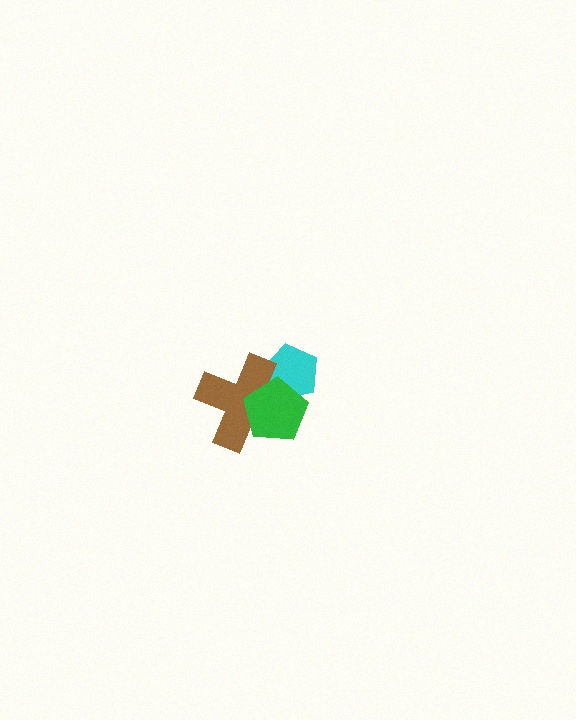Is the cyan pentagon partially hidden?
Yes, it is partially covered by another shape.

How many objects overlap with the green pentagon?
2 objects overlap with the green pentagon.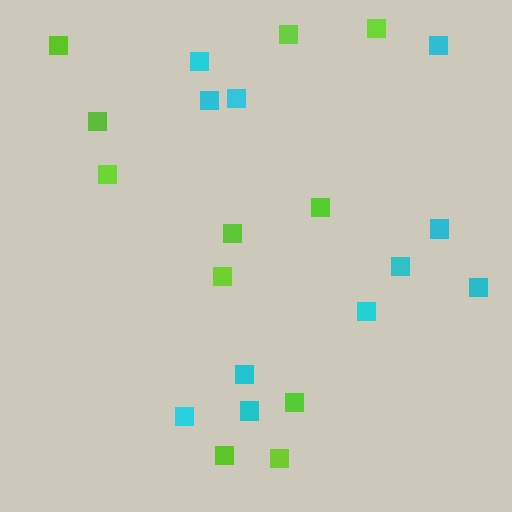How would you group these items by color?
There are 2 groups: one group of lime squares (11) and one group of cyan squares (11).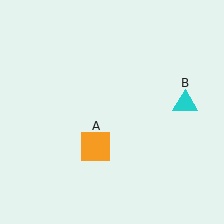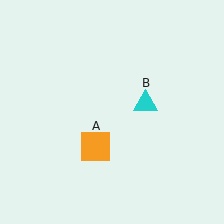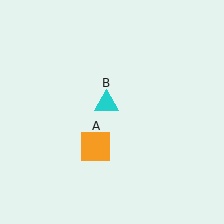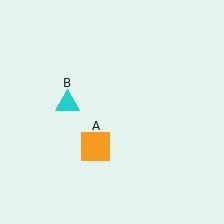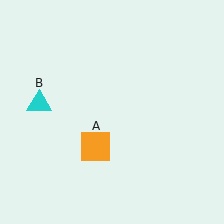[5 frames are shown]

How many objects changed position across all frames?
1 object changed position: cyan triangle (object B).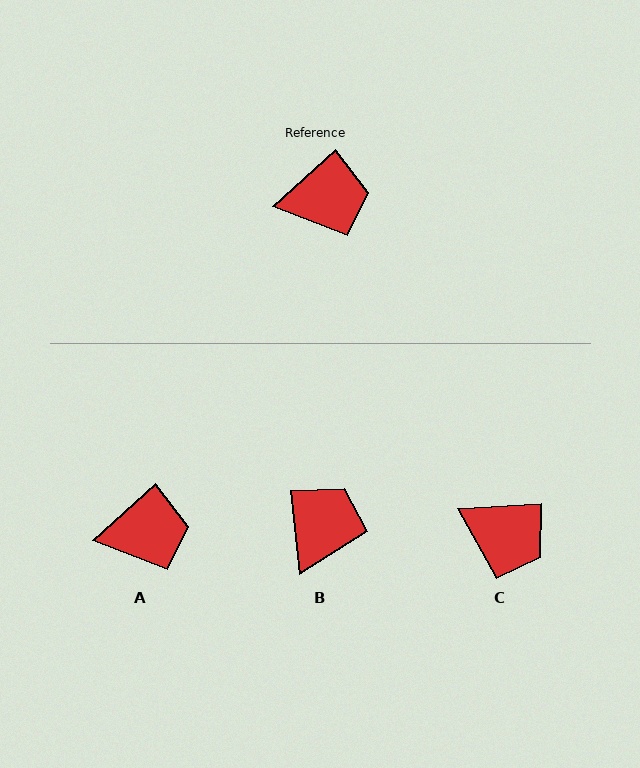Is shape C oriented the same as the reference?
No, it is off by about 39 degrees.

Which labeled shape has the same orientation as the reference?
A.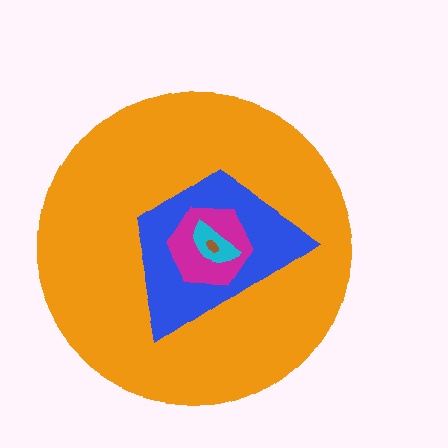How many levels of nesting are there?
5.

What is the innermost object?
The brown ellipse.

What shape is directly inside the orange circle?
The blue trapezoid.